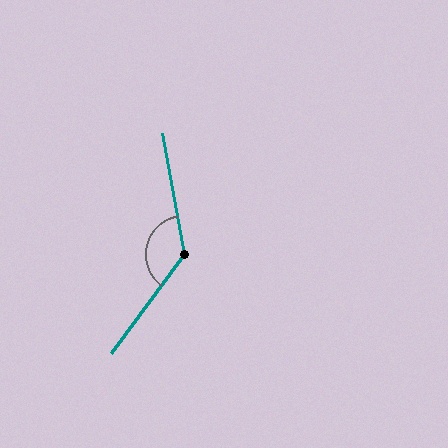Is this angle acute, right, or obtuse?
It is obtuse.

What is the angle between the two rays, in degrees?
Approximately 134 degrees.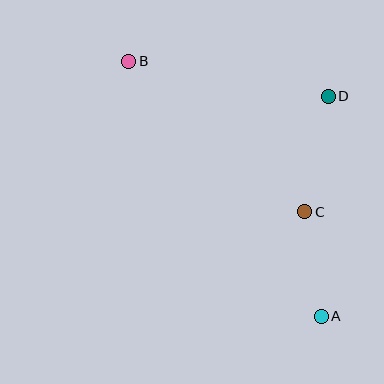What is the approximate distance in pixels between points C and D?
The distance between C and D is approximately 118 pixels.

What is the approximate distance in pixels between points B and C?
The distance between B and C is approximately 232 pixels.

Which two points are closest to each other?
Points A and C are closest to each other.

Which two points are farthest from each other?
Points A and B are farthest from each other.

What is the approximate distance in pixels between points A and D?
The distance between A and D is approximately 220 pixels.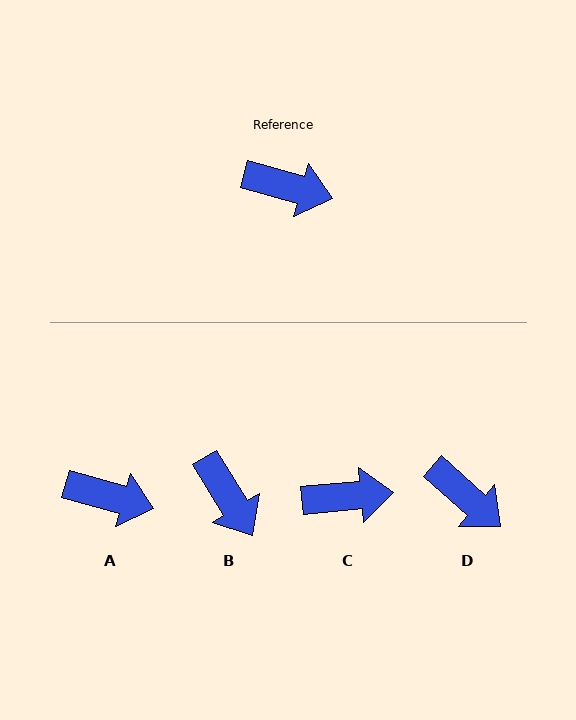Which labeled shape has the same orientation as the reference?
A.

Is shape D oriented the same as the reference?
No, it is off by about 26 degrees.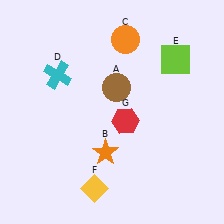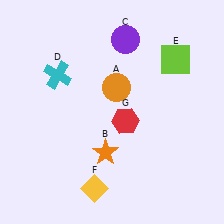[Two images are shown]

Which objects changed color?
A changed from brown to orange. C changed from orange to purple.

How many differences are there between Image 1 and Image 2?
There are 2 differences between the two images.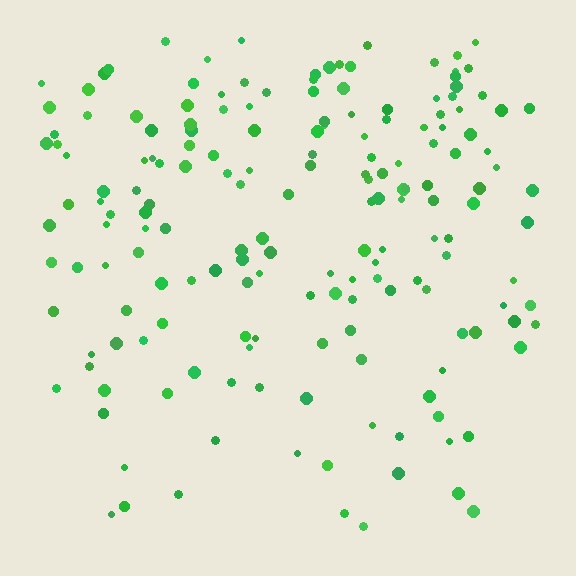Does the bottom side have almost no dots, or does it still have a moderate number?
Still a moderate number, just noticeably fewer than the top.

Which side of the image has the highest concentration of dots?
The top.